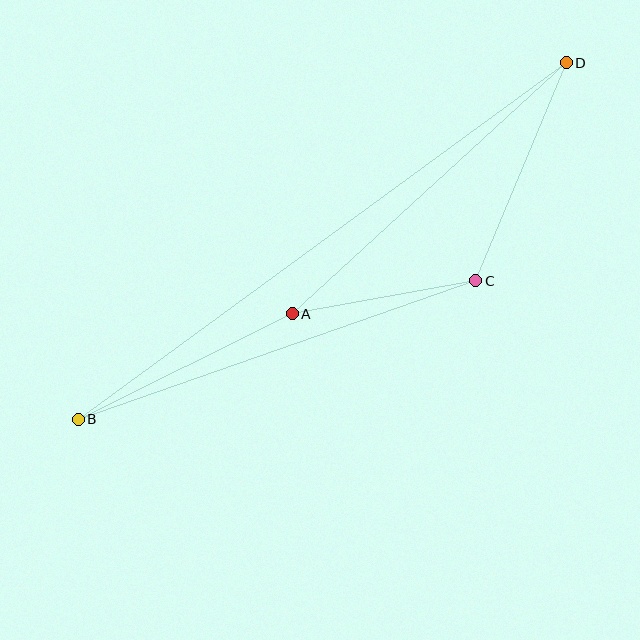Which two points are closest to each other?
Points A and C are closest to each other.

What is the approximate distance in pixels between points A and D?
The distance between A and D is approximately 371 pixels.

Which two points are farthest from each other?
Points B and D are farthest from each other.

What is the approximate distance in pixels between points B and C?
The distance between B and C is approximately 421 pixels.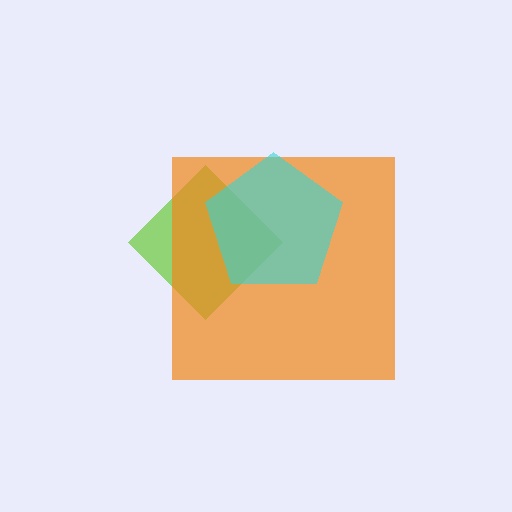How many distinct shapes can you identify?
There are 3 distinct shapes: a lime diamond, an orange square, a cyan pentagon.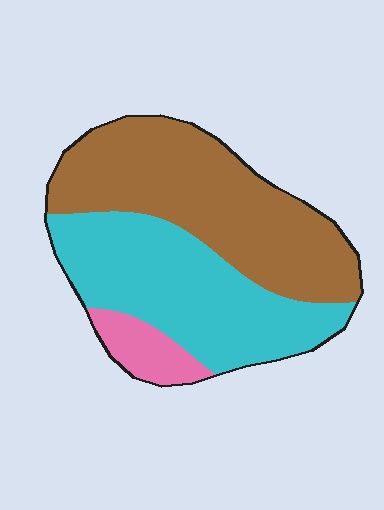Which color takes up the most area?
Brown, at roughly 50%.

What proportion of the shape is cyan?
Cyan covers 43% of the shape.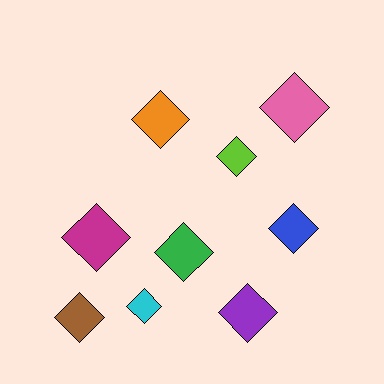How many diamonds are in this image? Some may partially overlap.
There are 9 diamonds.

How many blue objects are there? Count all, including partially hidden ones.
There is 1 blue object.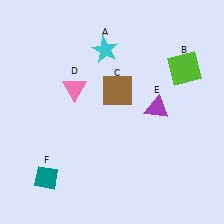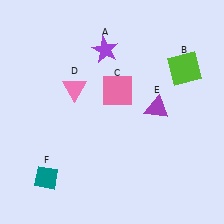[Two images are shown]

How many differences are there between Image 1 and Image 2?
There are 2 differences between the two images.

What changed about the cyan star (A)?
In Image 1, A is cyan. In Image 2, it changed to purple.